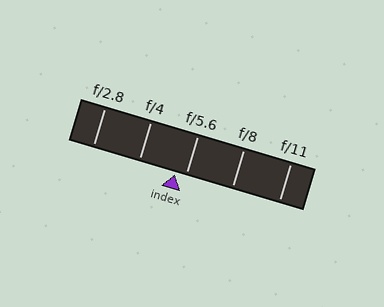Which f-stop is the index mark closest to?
The index mark is closest to f/5.6.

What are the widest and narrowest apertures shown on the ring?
The widest aperture shown is f/2.8 and the narrowest is f/11.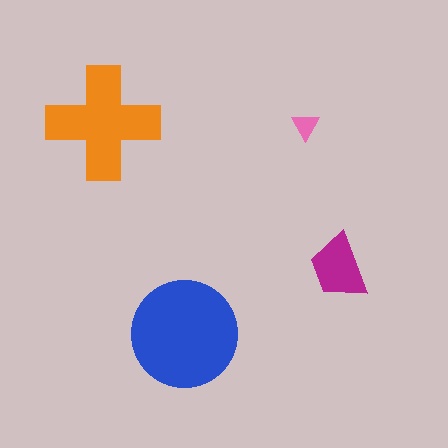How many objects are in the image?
There are 4 objects in the image.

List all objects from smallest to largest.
The pink triangle, the magenta trapezoid, the orange cross, the blue circle.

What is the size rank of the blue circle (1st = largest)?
1st.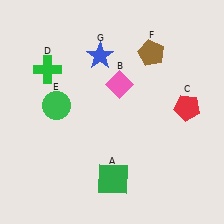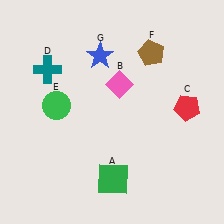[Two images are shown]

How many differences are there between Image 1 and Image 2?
There is 1 difference between the two images.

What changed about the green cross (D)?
In Image 1, D is green. In Image 2, it changed to teal.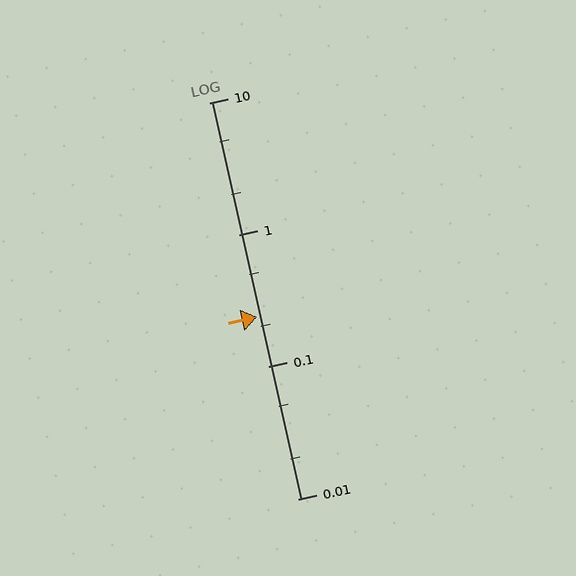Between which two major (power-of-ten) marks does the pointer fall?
The pointer is between 0.1 and 1.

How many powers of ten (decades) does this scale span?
The scale spans 3 decades, from 0.01 to 10.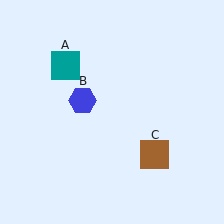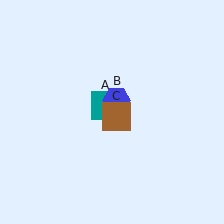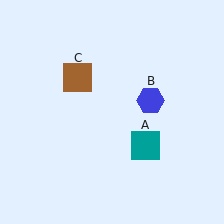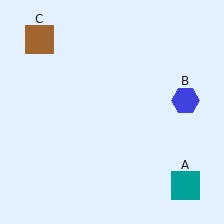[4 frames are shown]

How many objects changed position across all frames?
3 objects changed position: teal square (object A), blue hexagon (object B), brown square (object C).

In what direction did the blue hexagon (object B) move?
The blue hexagon (object B) moved right.